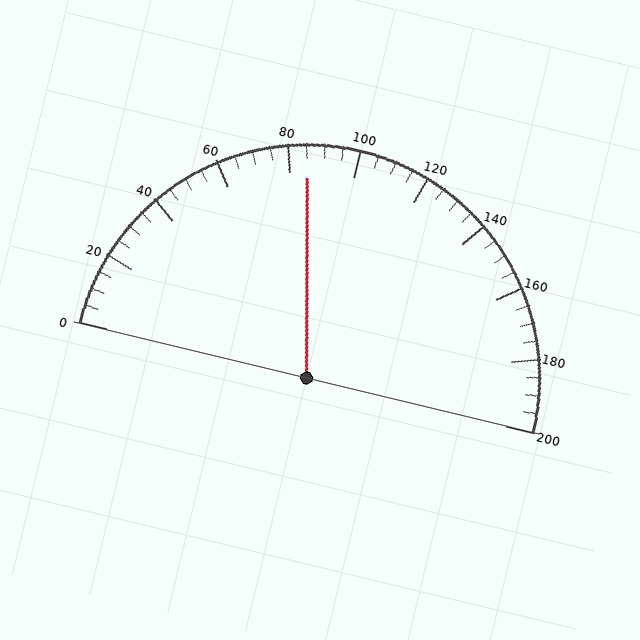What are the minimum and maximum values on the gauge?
The gauge ranges from 0 to 200.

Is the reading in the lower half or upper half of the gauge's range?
The reading is in the lower half of the range (0 to 200).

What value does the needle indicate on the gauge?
The needle indicates approximately 85.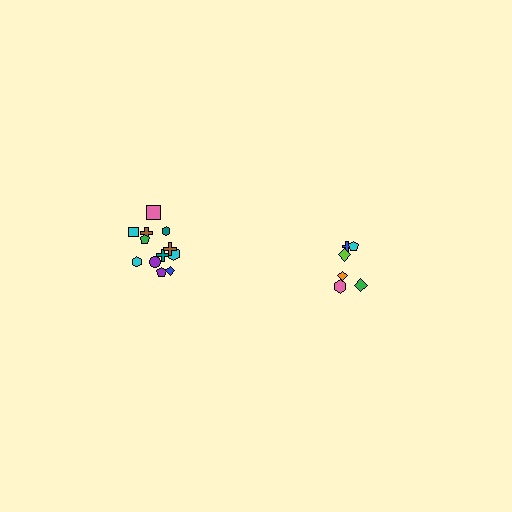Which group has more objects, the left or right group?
The left group.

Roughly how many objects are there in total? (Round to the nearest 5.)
Roughly 20 objects in total.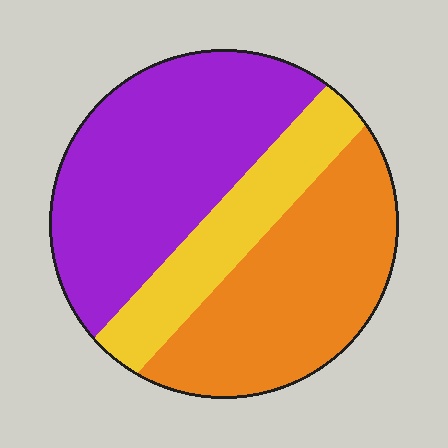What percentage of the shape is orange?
Orange takes up about three eighths (3/8) of the shape.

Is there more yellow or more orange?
Orange.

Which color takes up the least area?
Yellow, at roughly 20%.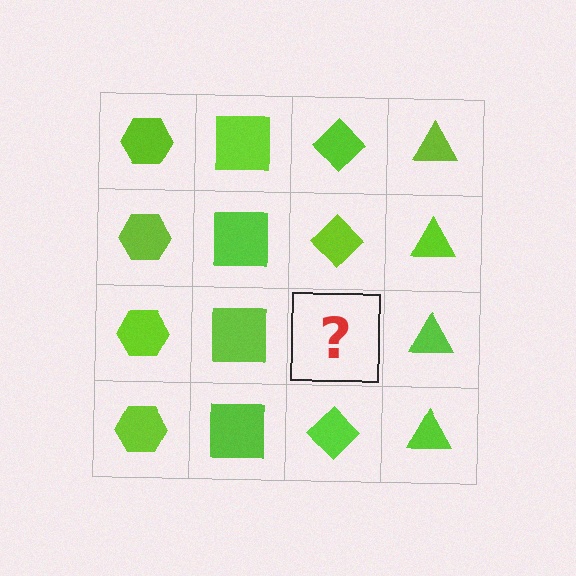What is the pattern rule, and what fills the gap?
The rule is that each column has a consistent shape. The gap should be filled with a lime diamond.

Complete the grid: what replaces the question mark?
The question mark should be replaced with a lime diamond.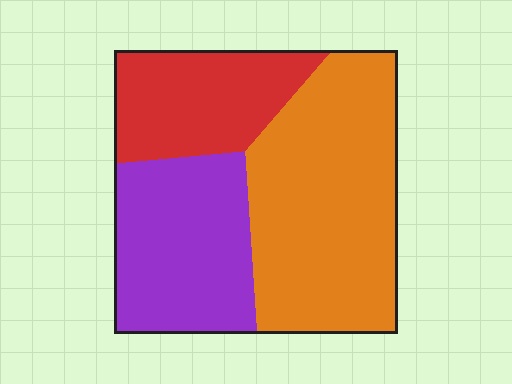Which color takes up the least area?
Red, at roughly 25%.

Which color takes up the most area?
Orange, at roughly 45%.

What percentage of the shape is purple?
Purple takes up between a quarter and a half of the shape.